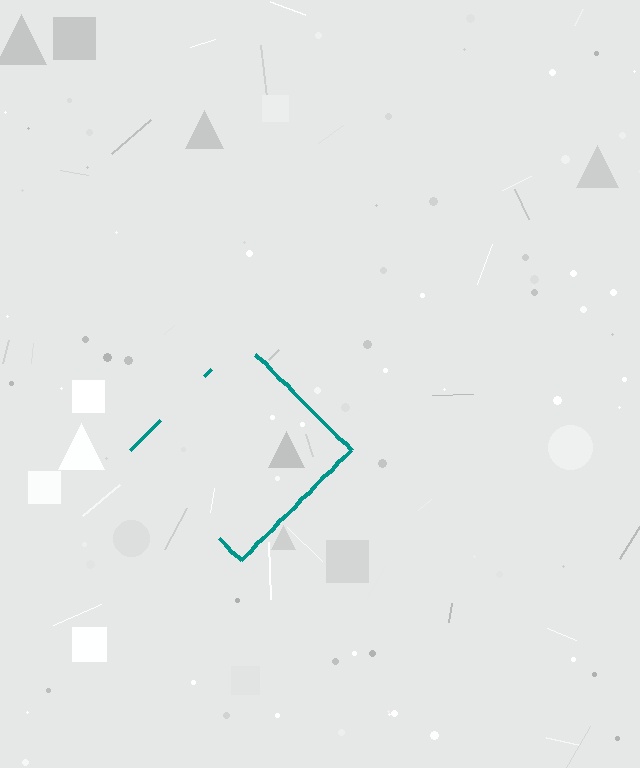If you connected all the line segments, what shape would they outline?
They would outline a diamond.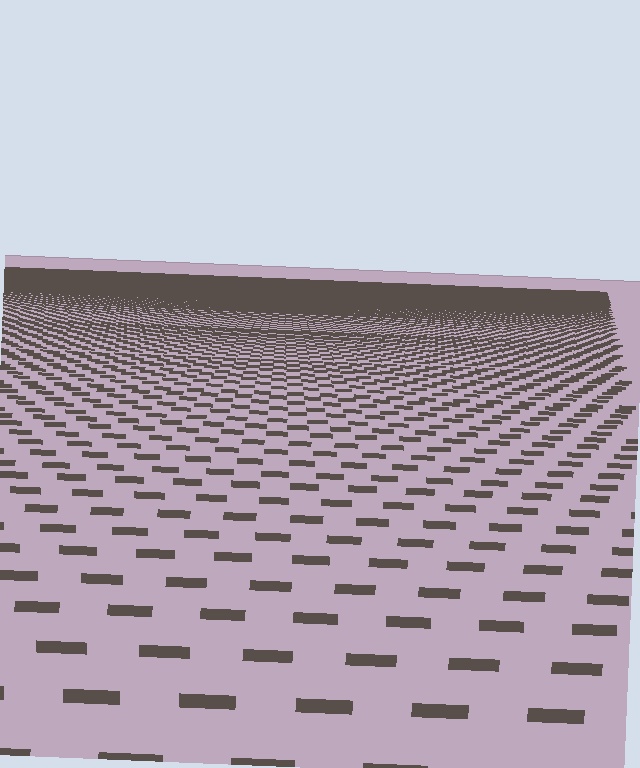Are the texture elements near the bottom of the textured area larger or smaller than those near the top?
Larger. Near the bottom, elements are closer to the viewer and appear at a bigger on-screen size.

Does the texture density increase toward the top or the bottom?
Density increases toward the top.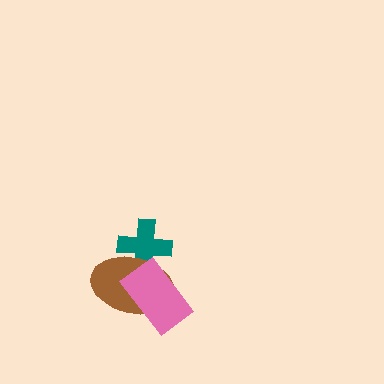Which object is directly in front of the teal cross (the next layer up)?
The brown ellipse is directly in front of the teal cross.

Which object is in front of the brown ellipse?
The pink rectangle is in front of the brown ellipse.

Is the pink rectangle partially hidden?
No, no other shape covers it.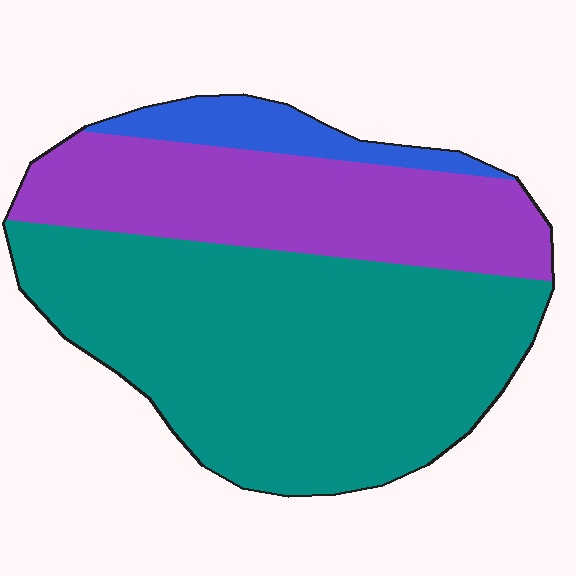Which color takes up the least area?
Blue, at roughly 10%.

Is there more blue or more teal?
Teal.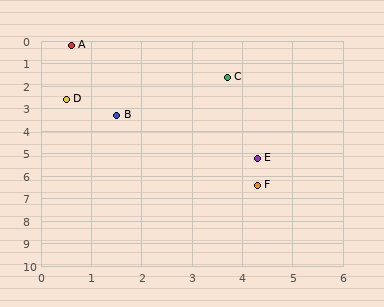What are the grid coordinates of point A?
Point A is at approximately (0.6, 0.2).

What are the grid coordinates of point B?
Point B is at approximately (1.5, 3.3).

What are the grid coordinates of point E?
Point E is at approximately (4.3, 5.2).